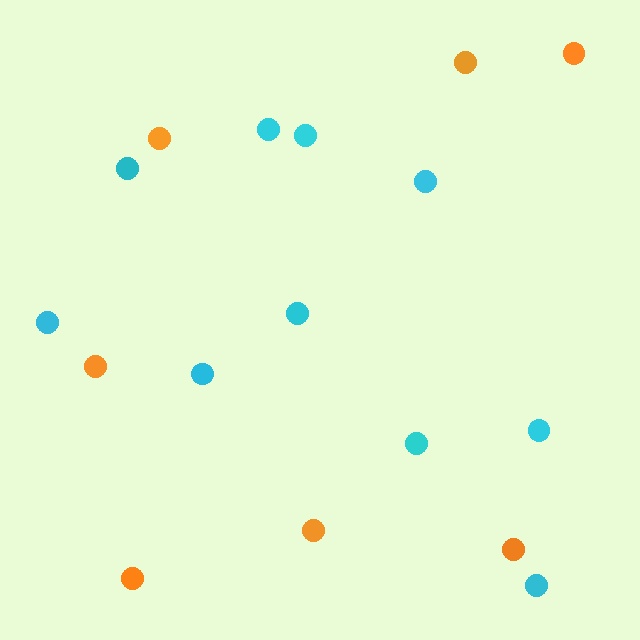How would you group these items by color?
There are 2 groups: one group of orange circles (7) and one group of cyan circles (10).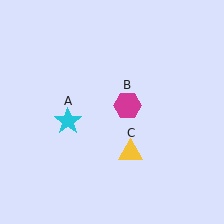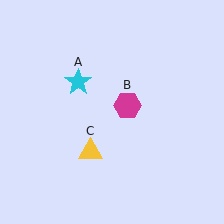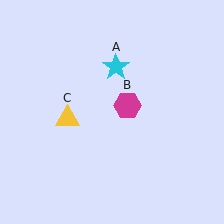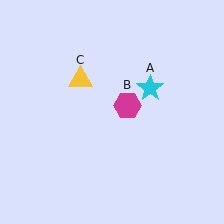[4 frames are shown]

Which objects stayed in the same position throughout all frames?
Magenta hexagon (object B) remained stationary.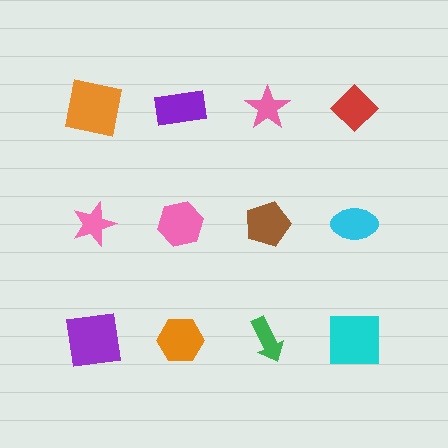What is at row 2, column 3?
A brown pentagon.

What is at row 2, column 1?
A pink star.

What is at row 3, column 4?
A cyan square.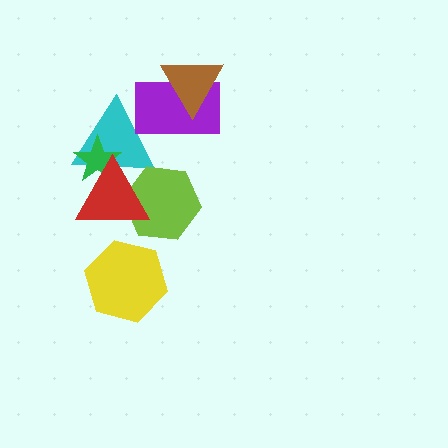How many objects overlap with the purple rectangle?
2 objects overlap with the purple rectangle.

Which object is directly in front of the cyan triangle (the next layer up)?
The green star is directly in front of the cyan triangle.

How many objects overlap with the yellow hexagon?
0 objects overlap with the yellow hexagon.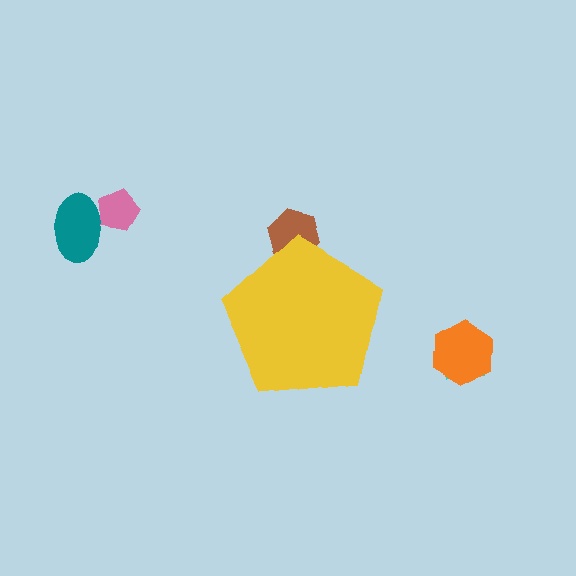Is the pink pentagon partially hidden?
No, the pink pentagon is fully visible.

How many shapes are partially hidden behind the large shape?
1 shape is partially hidden.